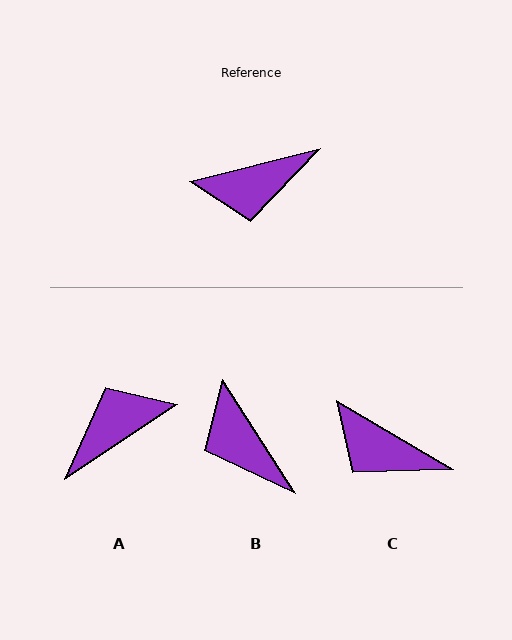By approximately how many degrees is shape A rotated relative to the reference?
Approximately 161 degrees clockwise.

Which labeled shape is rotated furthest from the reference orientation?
A, about 161 degrees away.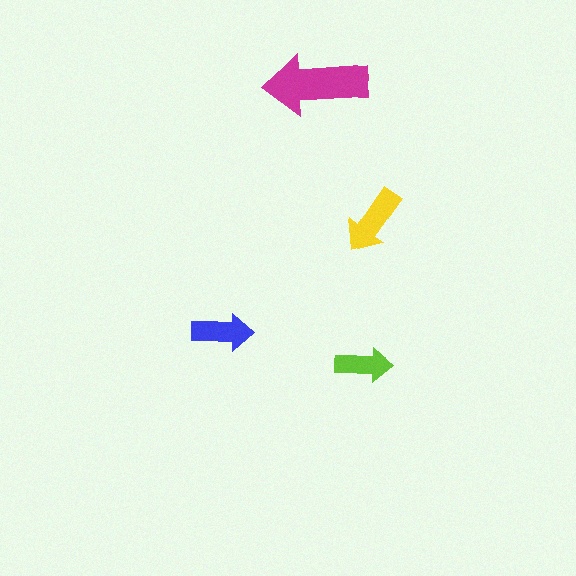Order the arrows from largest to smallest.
the magenta one, the yellow one, the blue one, the lime one.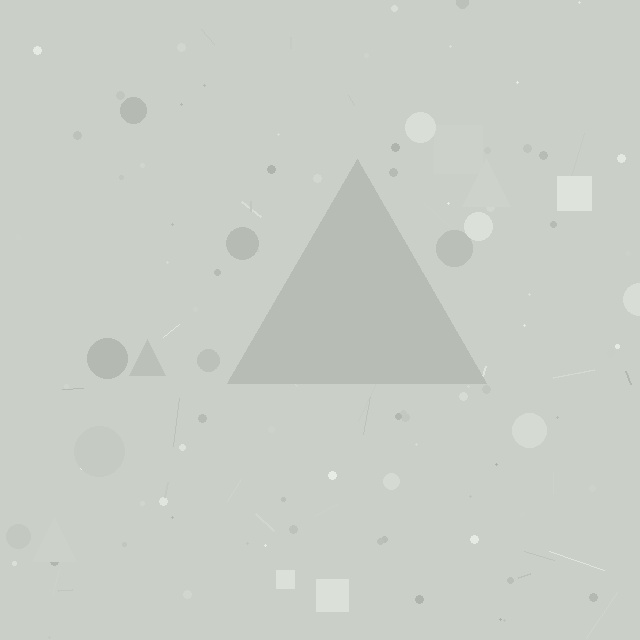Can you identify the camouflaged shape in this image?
The camouflaged shape is a triangle.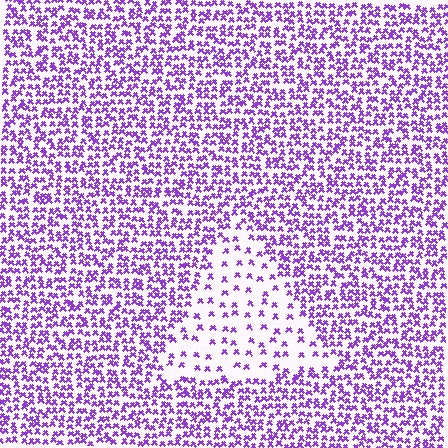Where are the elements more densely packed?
The elements are more densely packed outside the triangle boundary.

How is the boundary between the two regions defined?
The boundary is defined by a change in element density (approximately 2.8x ratio). All elements are the same color, size, and shape.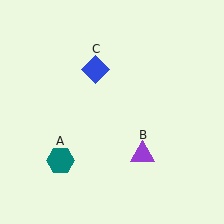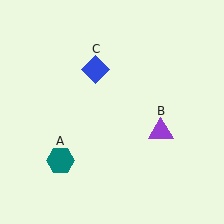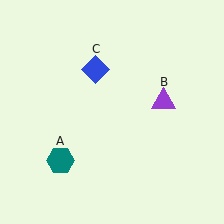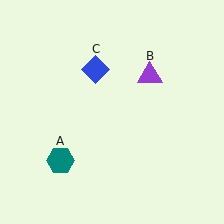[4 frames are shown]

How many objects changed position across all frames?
1 object changed position: purple triangle (object B).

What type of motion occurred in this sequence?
The purple triangle (object B) rotated counterclockwise around the center of the scene.